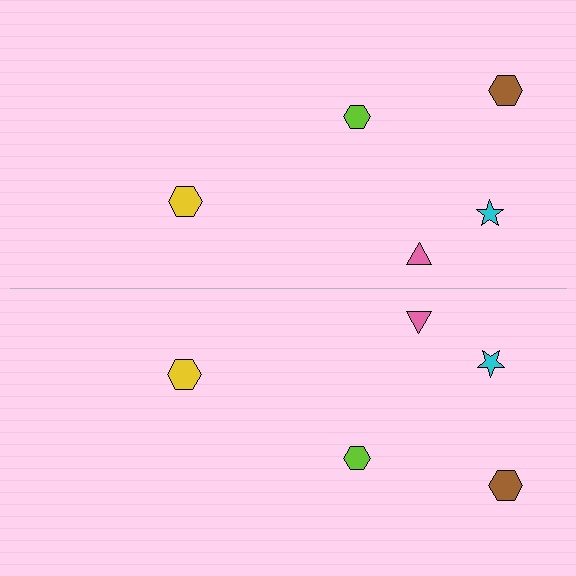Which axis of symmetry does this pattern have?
The pattern has a horizontal axis of symmetry running through the center of the image.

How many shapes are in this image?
There are 10 shapes in this image.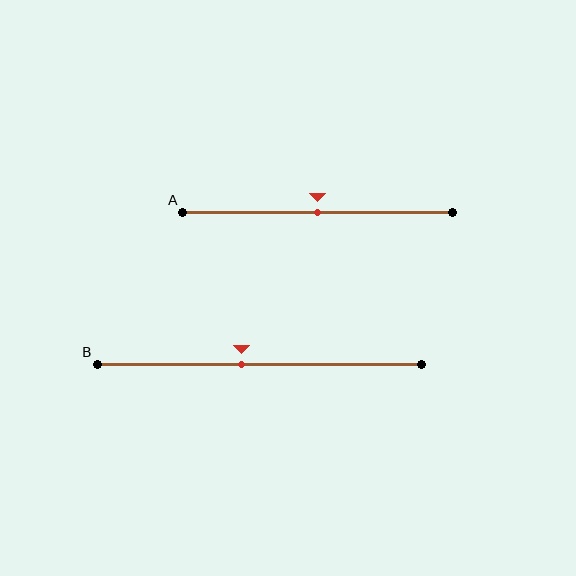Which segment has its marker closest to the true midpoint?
Segment A has its marker closest to the true midpoint.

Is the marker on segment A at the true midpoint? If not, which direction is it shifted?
Yes, the marker on segment A is at the true midpoint.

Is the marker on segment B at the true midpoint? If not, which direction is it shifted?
No, the marker on segment B is shifted to the left by about 5% of the segment length.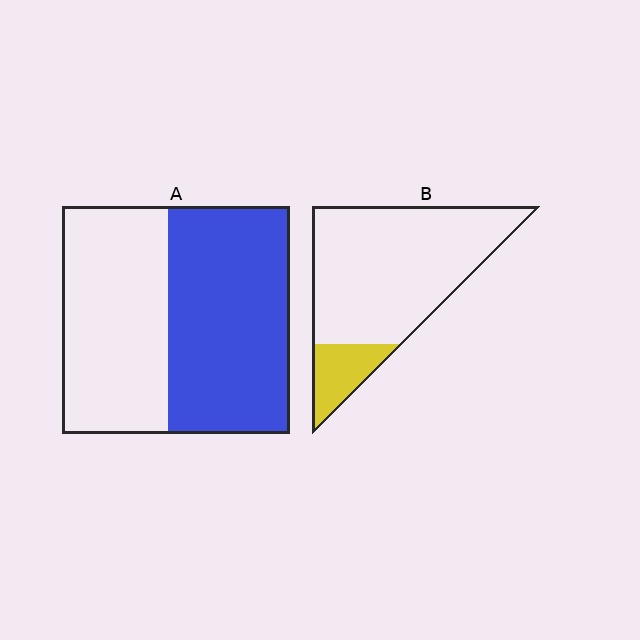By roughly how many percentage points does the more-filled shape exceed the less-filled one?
By roughly 40 percentage points (A over B).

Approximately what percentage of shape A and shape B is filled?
A is approximately 55% and B is approximately 15%.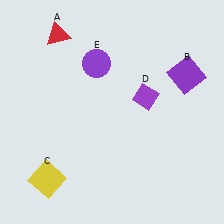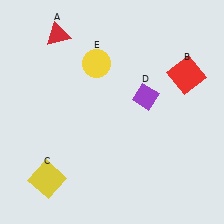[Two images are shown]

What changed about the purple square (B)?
In Image 1, B is purple. In Image 2, it changed to red.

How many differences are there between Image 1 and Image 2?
There are 2 differences between the two images.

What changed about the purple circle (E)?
In Image 1, E is purple. In Image 2, it changed to yellow.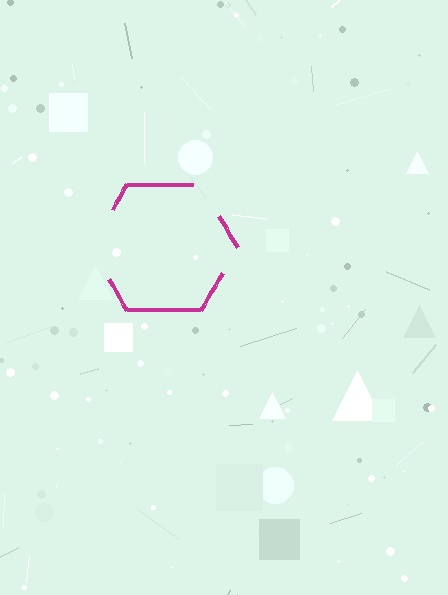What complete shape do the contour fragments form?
The contour fragments form a hexagon.